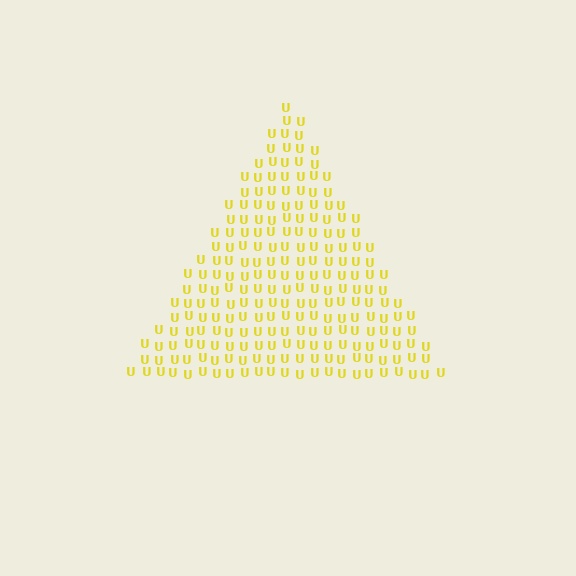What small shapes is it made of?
It is made of small letter U's.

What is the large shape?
The large shape is a triangle.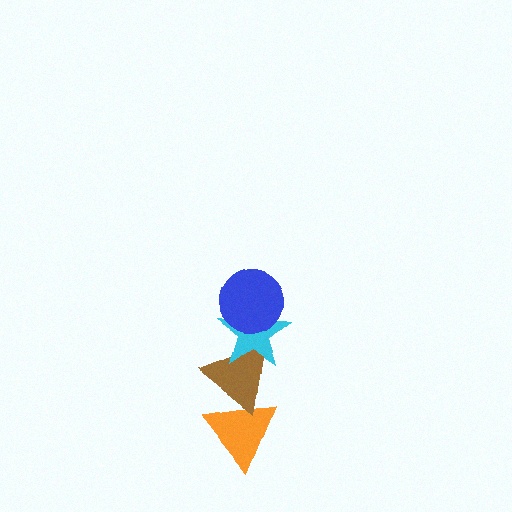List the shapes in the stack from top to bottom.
From top to bottom: the blue circle, the cyan star, the brown triangle, the orange triangle.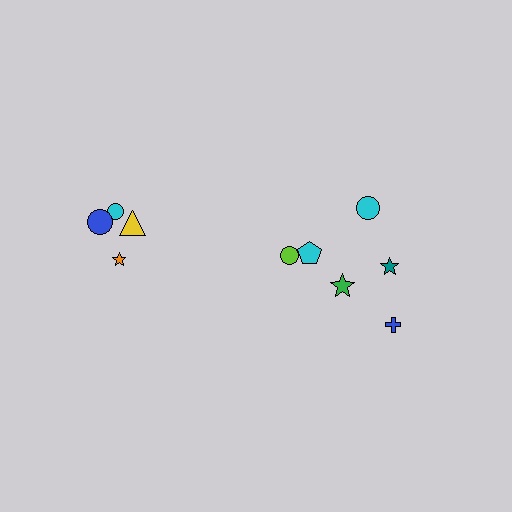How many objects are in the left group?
There are 4 objects.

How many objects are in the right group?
There are 6 objects.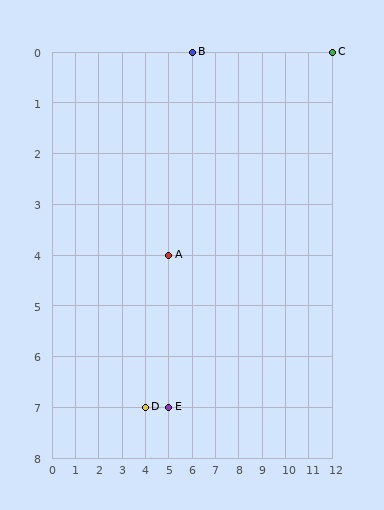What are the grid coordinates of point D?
Point D is at grid coordinates (4, 7).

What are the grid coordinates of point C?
Point C is at grid coordinates (12, 0).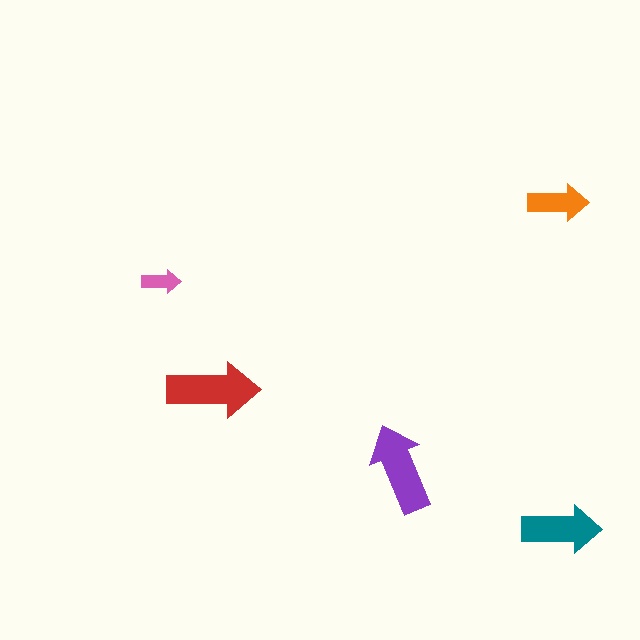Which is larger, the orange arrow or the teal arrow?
The teal one.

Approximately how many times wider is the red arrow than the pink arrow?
About 2.5 times wider.